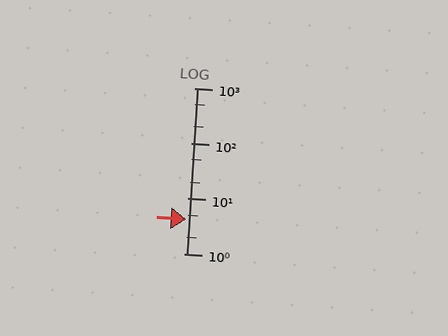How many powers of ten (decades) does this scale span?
The scale spans 3 decades, from 1 to 1000.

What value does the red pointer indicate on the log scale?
The pointer indicates approximately 4.2.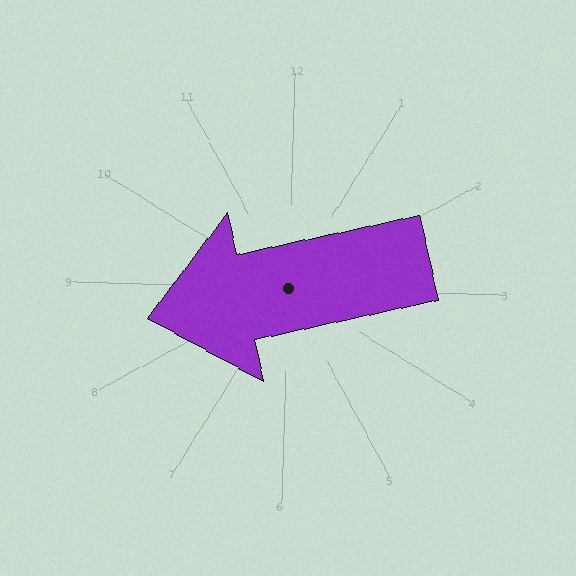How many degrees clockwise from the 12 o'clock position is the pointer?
Approximately 256 degrees.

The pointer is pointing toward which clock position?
Roughly 9 o'clock.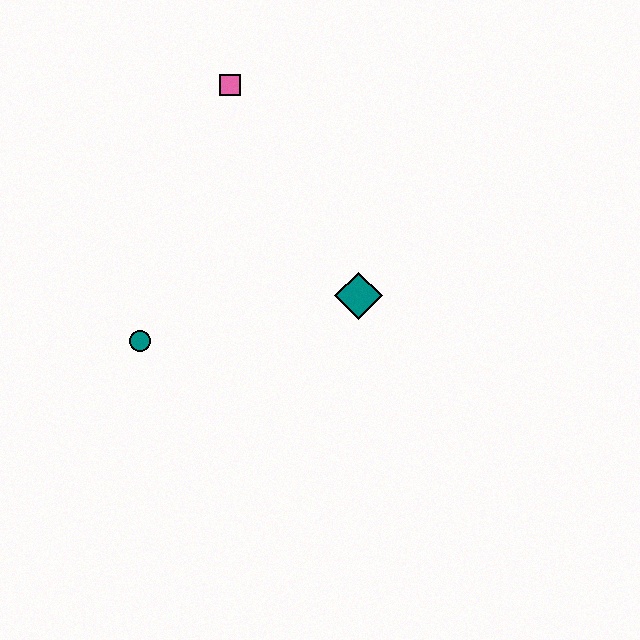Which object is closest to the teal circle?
The teal diamond is closest to the teal circle.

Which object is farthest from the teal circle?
The pink square is farthest from the teal circle.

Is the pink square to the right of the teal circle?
Yes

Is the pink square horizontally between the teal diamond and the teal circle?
Yes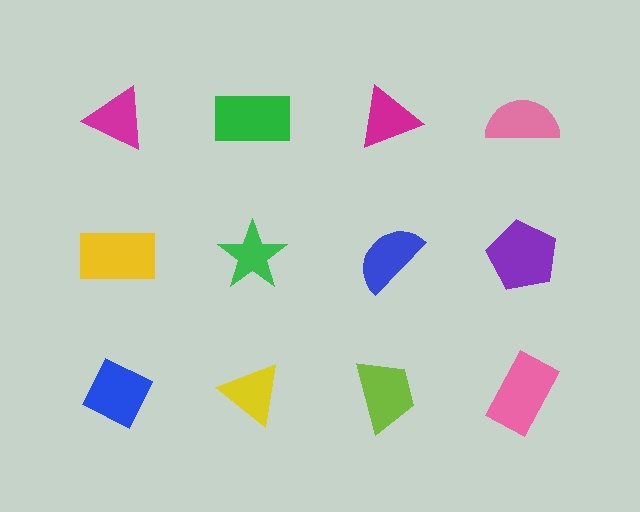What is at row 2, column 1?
A yellow rectangle.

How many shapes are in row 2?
4 shapes.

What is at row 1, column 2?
A green rectangle.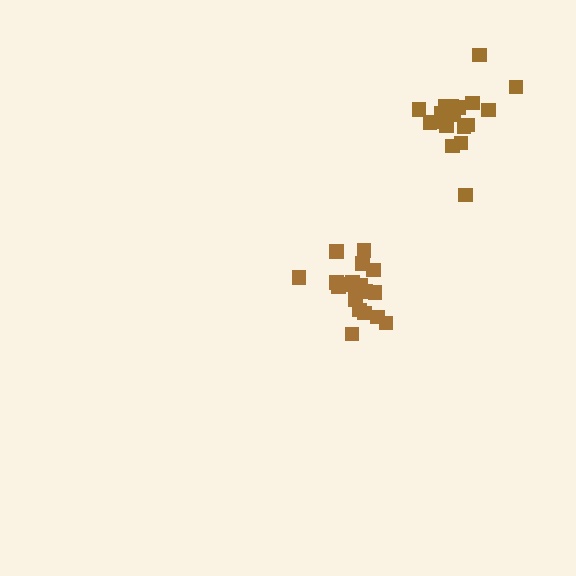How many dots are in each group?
Group 1: 20 dots, Group 2: 18 dots (38 total).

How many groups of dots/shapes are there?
There are 2 groups.